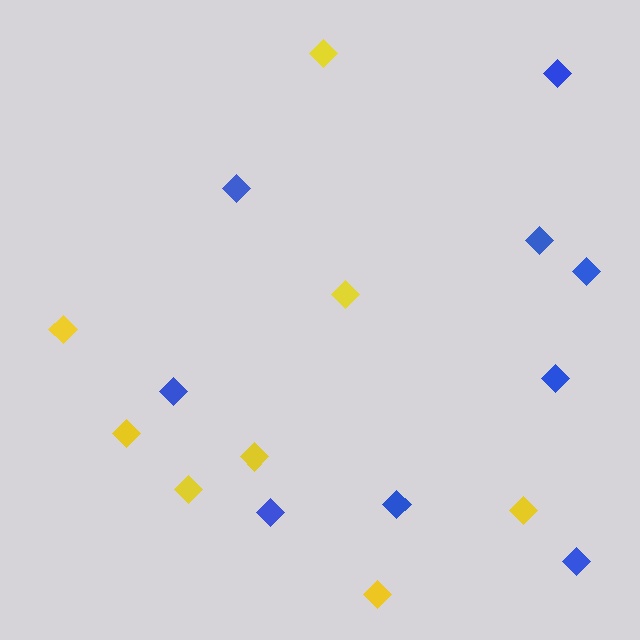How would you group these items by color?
There are 2 groups: one group of blue diamonds (9) and one group of yellow diamonds (8).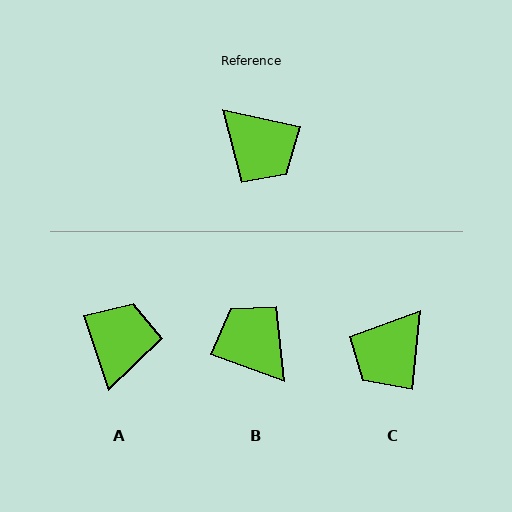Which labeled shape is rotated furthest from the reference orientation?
B, about 172 degrees away.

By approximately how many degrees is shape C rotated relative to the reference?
Approximately 84 degrees clockwise.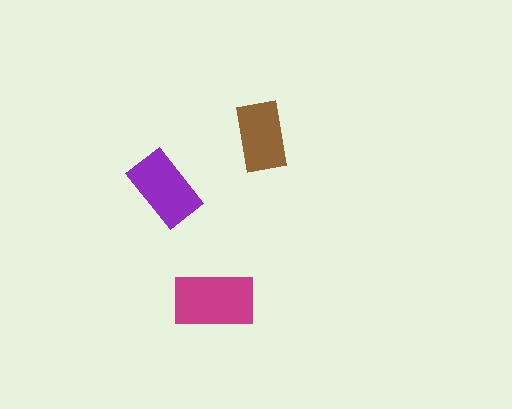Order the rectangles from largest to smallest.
the magenta one, the purple one, the brown one.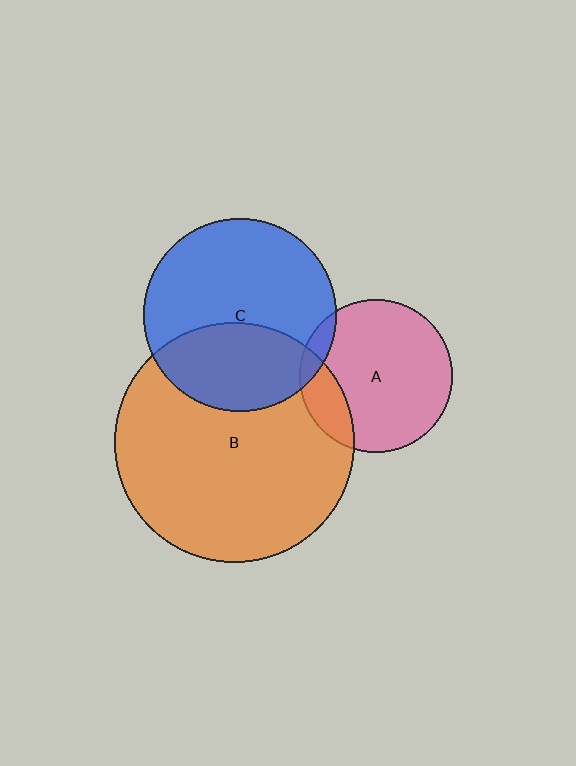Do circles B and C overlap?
Yes.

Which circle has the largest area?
Circle B (orange).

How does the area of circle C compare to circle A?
Approximately 1.6 times.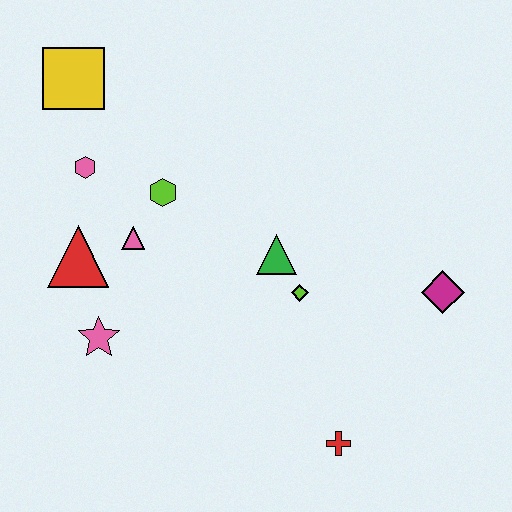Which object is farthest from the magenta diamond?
The yellow square is farthest from the magenta diamond.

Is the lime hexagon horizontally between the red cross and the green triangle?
No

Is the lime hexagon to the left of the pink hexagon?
No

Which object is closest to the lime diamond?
The green triangle is closest to the lime diamond.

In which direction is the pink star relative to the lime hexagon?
The pink star is below the lime hexagon.